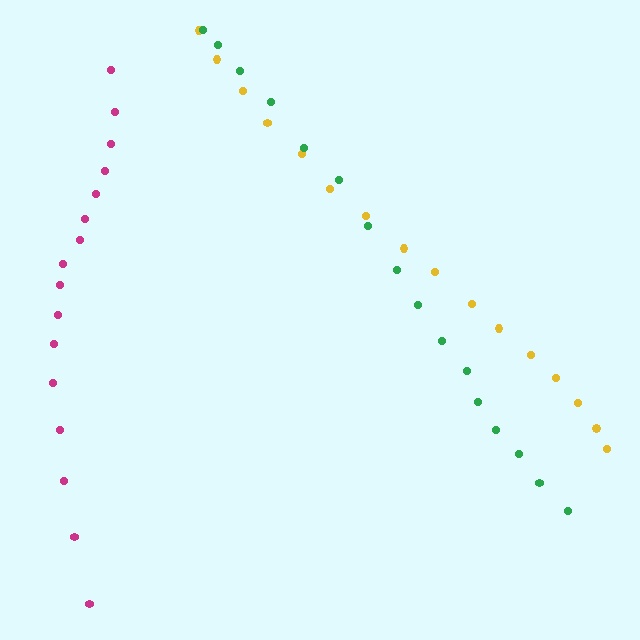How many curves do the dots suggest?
There are 3 distinct paths.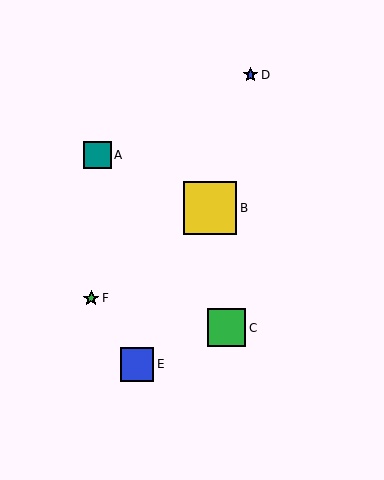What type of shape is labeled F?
Shape F is a green star.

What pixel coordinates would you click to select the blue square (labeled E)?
Click at (137, 364) to select the blue square E.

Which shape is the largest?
The yellow square (labeled B) is the largest.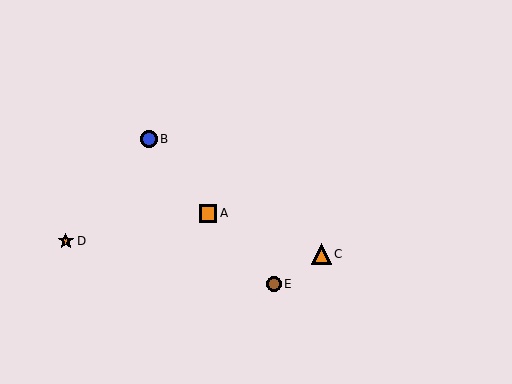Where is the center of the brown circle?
The center of the brown circle is at (274, 284).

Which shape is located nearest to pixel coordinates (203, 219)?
The orange square (labeled A) at (208, 213) is nearest to that location.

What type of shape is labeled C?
Shape C is an orange triangle.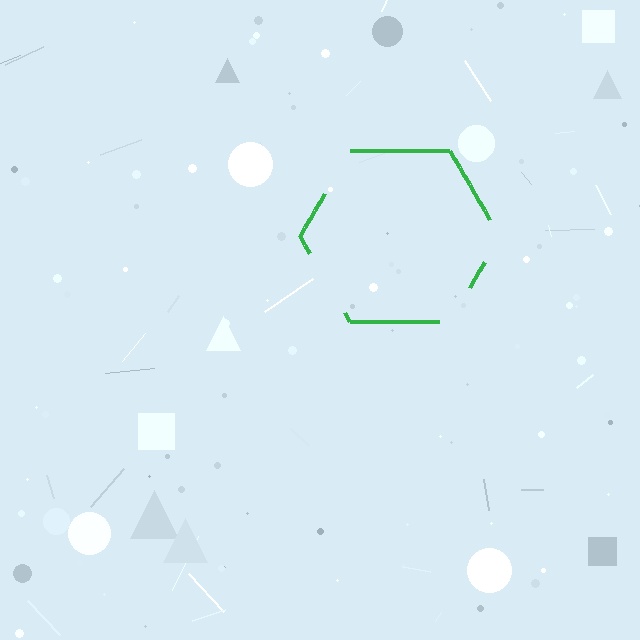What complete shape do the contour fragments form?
The contour fragments form a hexagon.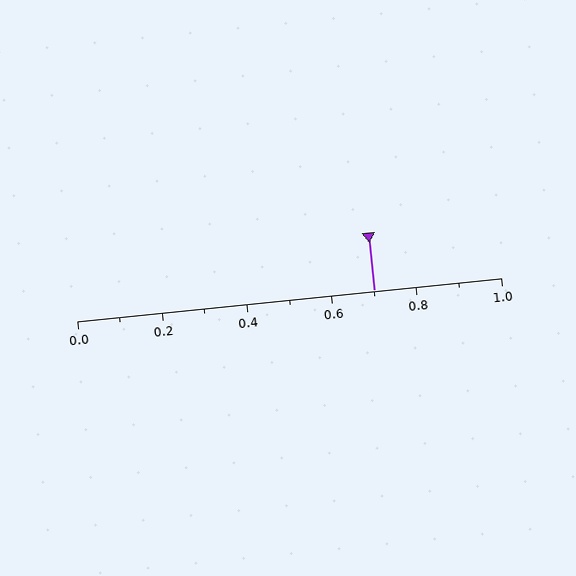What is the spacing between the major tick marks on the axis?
The major ticks are spaced 0.2 apart.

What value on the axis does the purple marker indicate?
The marker indicates approximately 0.7.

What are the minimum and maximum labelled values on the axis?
The axis runs from 0.0 to 1.0.